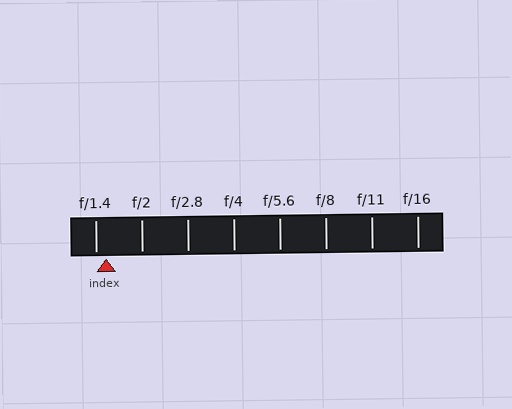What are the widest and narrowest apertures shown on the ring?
The widest aperture shown is f/1.4 and the narrowest is f/16.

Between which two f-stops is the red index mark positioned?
The index mark is between f/1.4 and f/2.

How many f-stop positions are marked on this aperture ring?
There are 8 f-stop positions marked.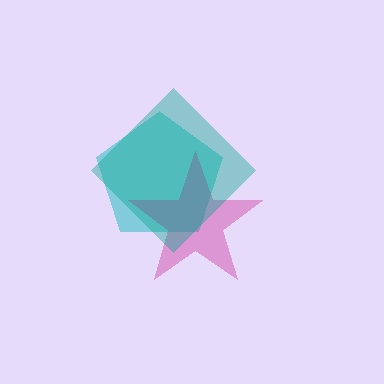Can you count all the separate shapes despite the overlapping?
Yes, there are 3 separate shapes.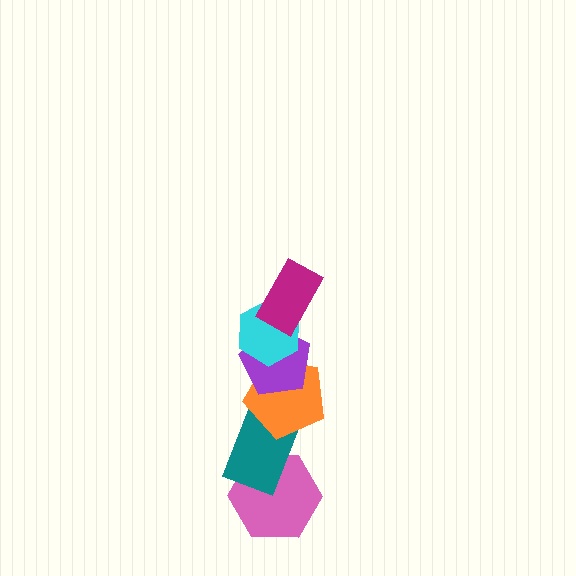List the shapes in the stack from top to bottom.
From top to bottom: the magenta rectangle, the cyan hexagon, the purple pentagon, the orange pentagon, the teal rectangle, the pink hexagon.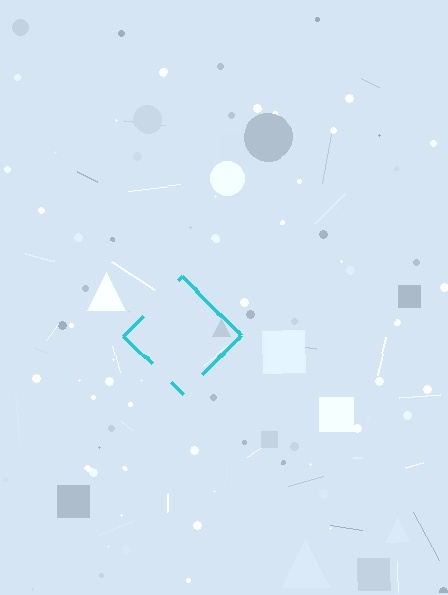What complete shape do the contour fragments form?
The contour fragments form a diamond.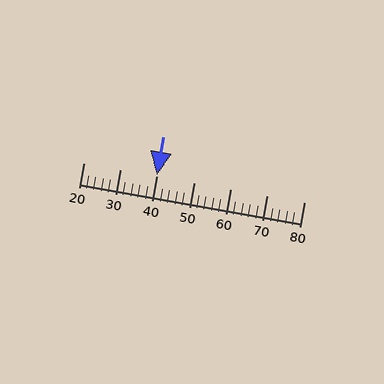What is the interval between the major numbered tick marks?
The major tick marks are spaced 10 units apart.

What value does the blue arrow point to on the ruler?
The blue arrow points to approximately 40.